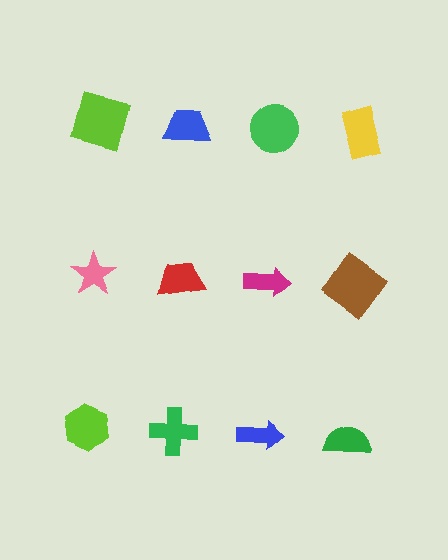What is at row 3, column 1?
A lime hexagon.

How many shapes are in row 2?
4 shapes.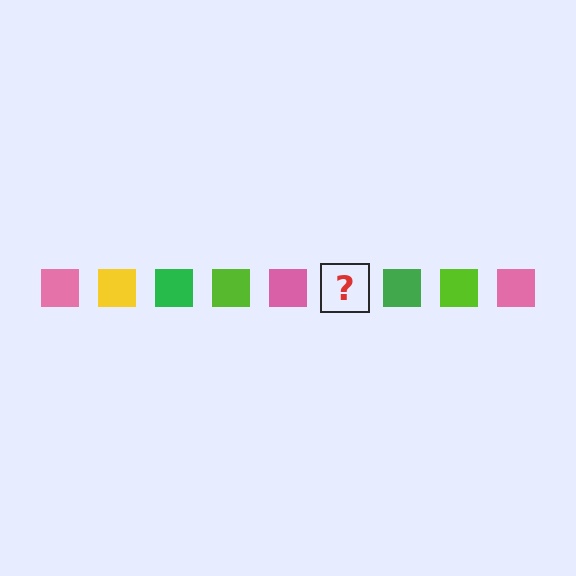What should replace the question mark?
The question mark should be replaced with a yellow square.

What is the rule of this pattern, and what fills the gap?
The rule is that the pattern cycles through pink, yellow, green, lime squares. The gap should be filled with a yellow square.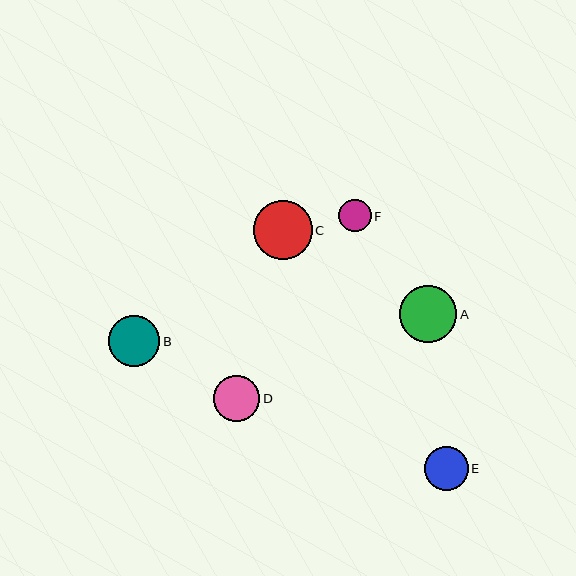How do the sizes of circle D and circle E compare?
Circle D and circle E are approximately the same size.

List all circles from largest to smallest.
From largest to smallest: C, A, B, D, E, F.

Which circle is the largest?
Circle C is the largest with a size of approximately 59 pixels.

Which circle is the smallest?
Circle F is the smallest with a size of approximately 33 pixels.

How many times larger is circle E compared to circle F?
Circle E is approximately 1.3 times the size of circle F.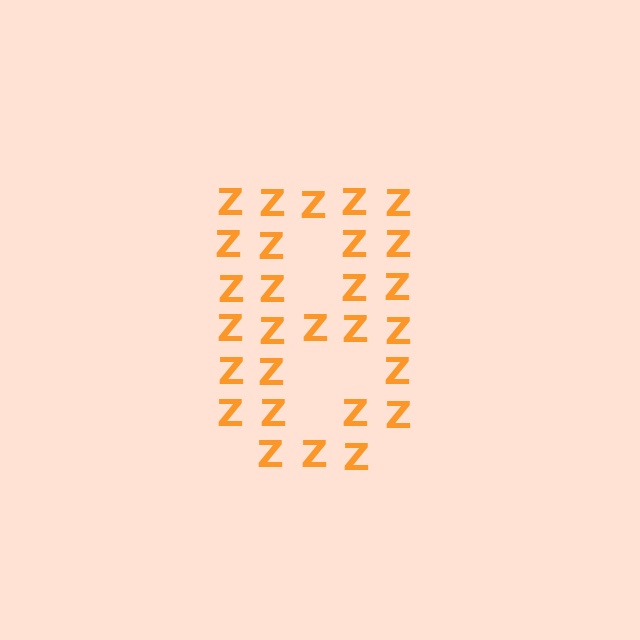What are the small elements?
The small elements are letter Z's.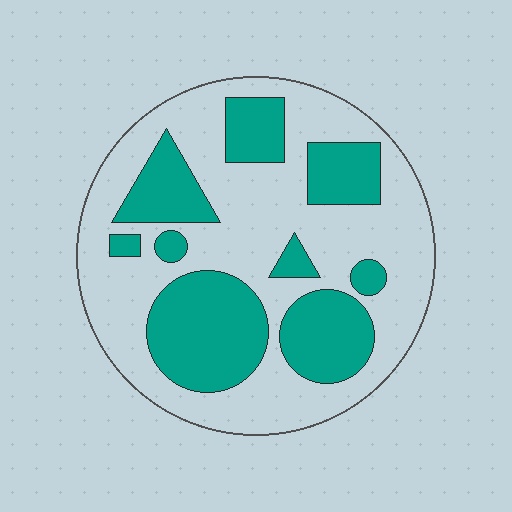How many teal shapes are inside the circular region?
9.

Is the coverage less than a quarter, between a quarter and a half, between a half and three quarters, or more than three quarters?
Between a quarter and a half.